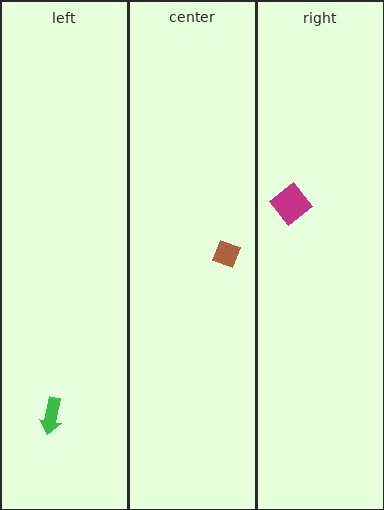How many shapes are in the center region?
1.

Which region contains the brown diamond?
The center region.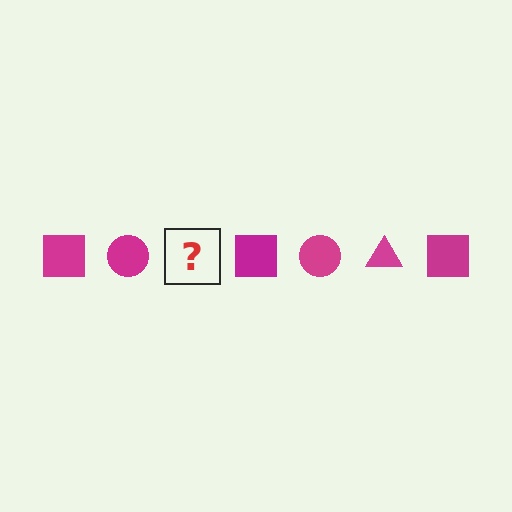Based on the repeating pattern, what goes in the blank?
The blank should be a magenta triangle.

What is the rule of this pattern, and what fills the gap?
The rule is that the pattern cycles through square, circle, triangle shapes in magenta. The gap should be filled with a magenta triangle.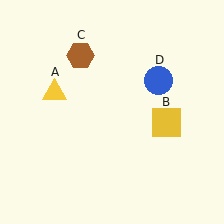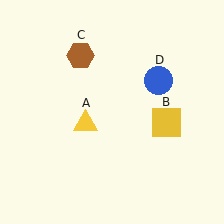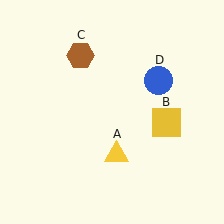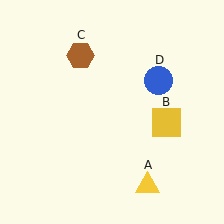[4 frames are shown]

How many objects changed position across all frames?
1 object changed position: yellow triangle (object A).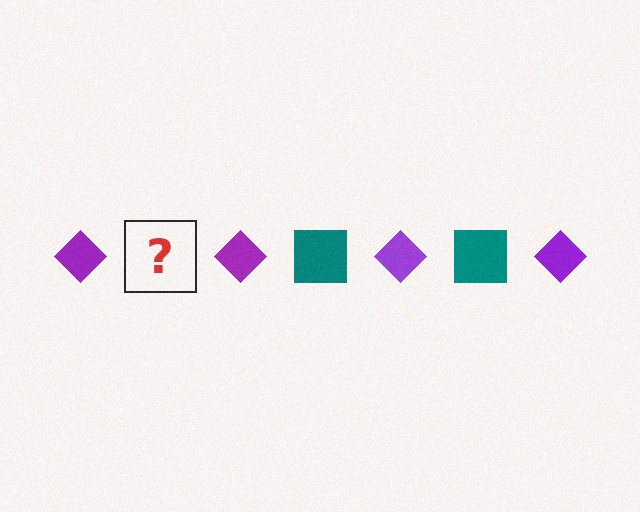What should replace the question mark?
The question mark should be replaced with a teal square.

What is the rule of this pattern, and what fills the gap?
The rule is that the pattern alternates between purple diamond and teal square. The gap should be filled with a teal square.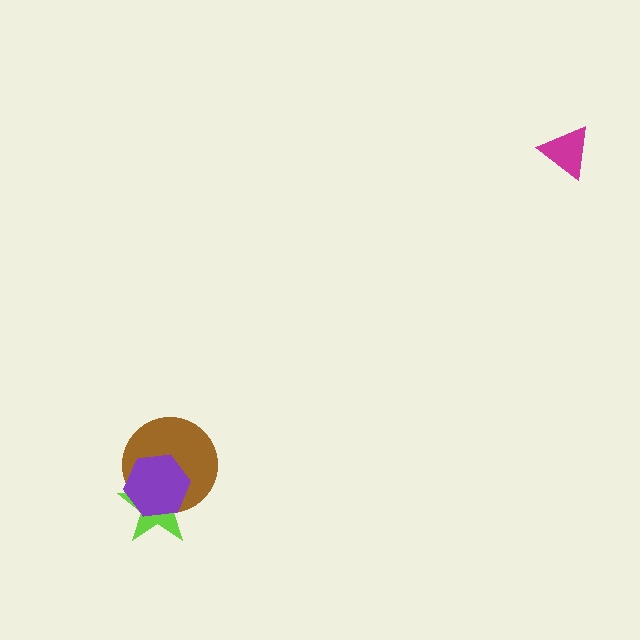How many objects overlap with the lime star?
2 objects overlap with the lime star.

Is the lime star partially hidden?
Yes, it is partially covered by another shape.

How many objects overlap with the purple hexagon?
2 objects overlap with the purple hexagon.